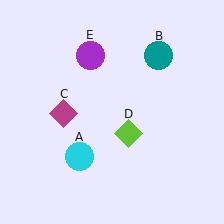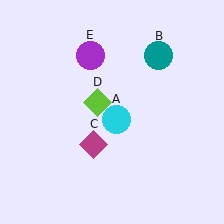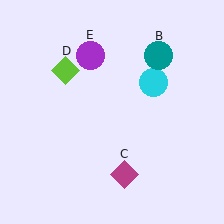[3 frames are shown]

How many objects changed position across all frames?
3 objects changed position: cyan circle (object A), magenta diamond (object C), lime diamond (object D).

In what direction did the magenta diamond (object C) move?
The magenta diamond (object C) moved down and to the right.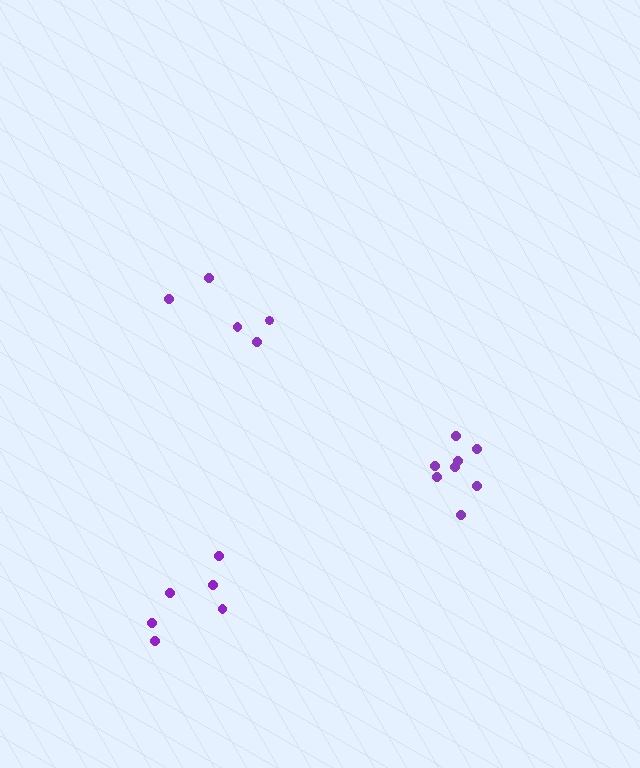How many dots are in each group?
Group 1: 8 dots, Group 2: 5 dots, Group 3: 6 dots (19 total).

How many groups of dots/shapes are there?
There are 3 groups.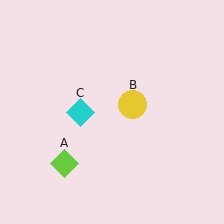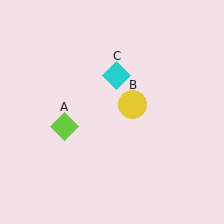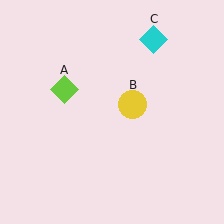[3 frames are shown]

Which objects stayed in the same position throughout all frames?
Yellow circle (object B) remained stationary.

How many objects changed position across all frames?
2 objects changed position: lime diamond (object A), cyan diamond (object C).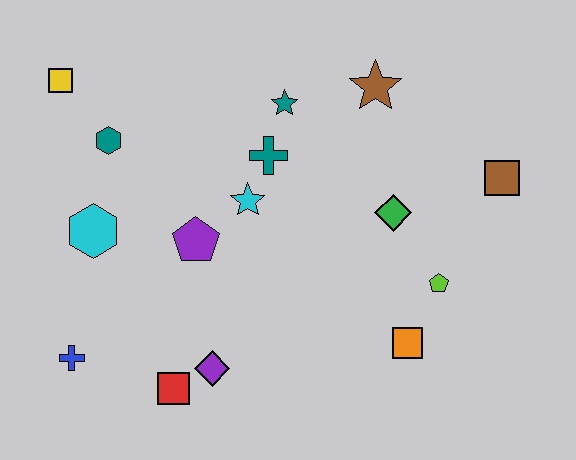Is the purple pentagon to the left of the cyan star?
Yes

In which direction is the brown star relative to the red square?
The brown star is above the red square.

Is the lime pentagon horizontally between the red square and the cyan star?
No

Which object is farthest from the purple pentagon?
The brown square is farthest from the purple pentagon.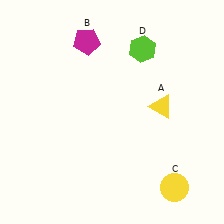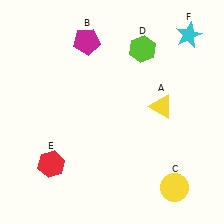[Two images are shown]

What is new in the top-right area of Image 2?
A cyan star (F) was added in the top-right area of Image 2.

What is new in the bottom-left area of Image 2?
A red hexagon (E) was added in the bottom-left area of Image 2.